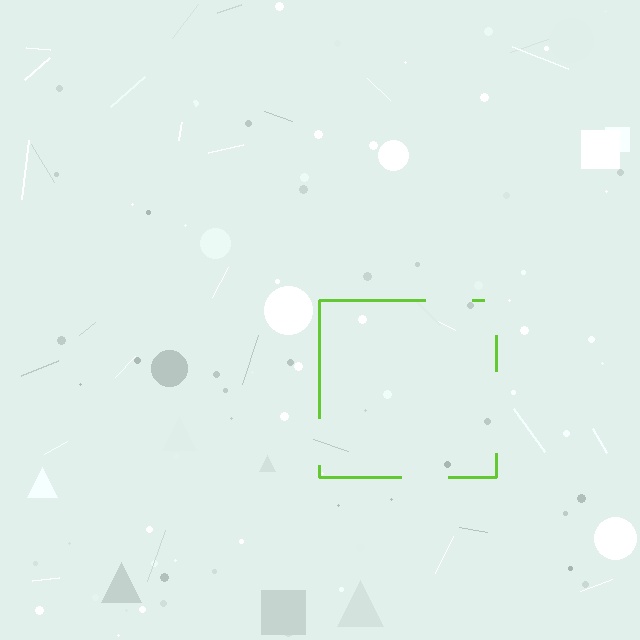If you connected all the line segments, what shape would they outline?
They would outline a square.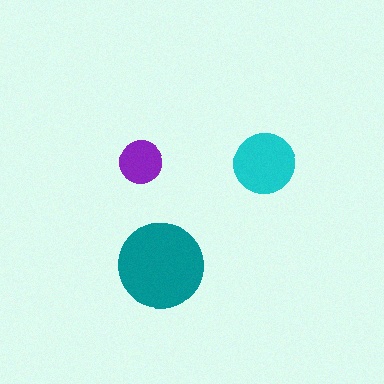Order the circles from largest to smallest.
the teal one, the cyan one, the purple one.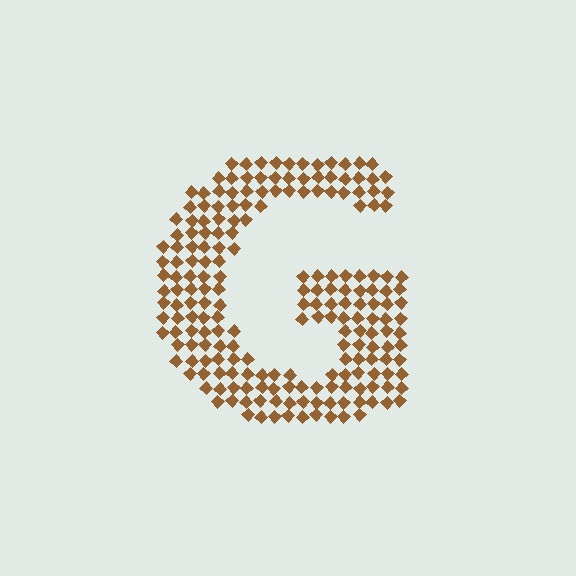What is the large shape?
The large shape is the letter G.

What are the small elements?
The small elements are diamonds.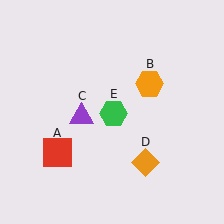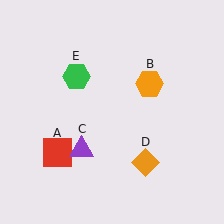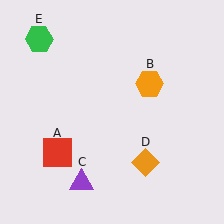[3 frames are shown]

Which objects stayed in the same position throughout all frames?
Red square (object A) and orange hexagon (object B) and orange diamond (object D) remained stationary.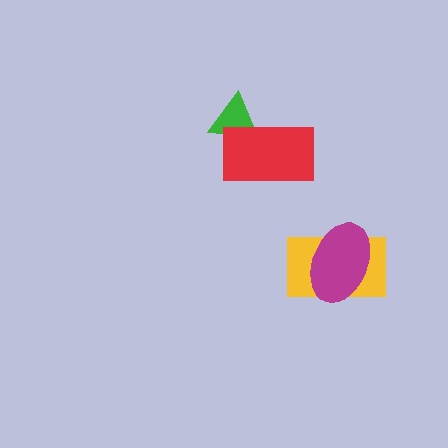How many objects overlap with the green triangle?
1 object overlaps with the green triangle.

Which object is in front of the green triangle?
The red rectangle is in front of the green triangle.